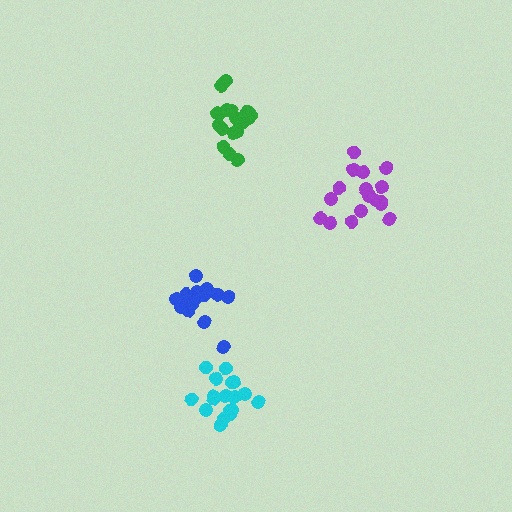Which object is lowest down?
The cyan cluster is bottommost.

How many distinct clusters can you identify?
There are 4 distinct clusters.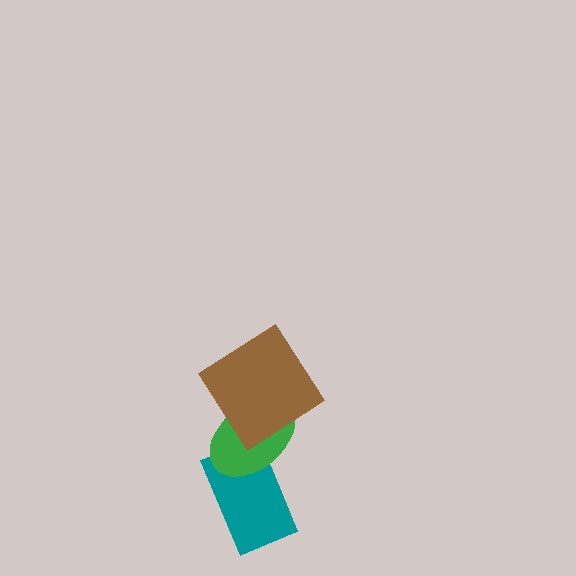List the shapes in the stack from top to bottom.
From top to bottom: the brown diamond, the green ellipse, the teal rectangle.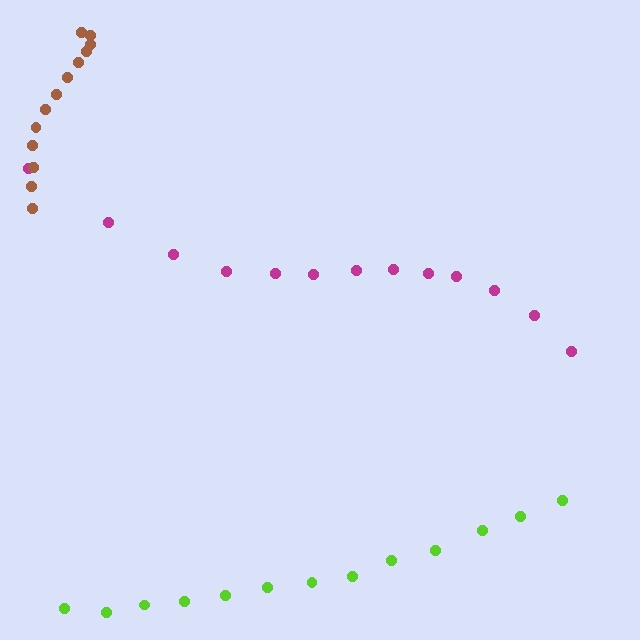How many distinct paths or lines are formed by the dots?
There are 3 distinct paths.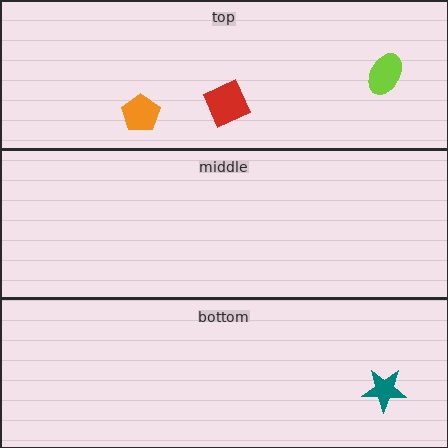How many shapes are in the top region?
3.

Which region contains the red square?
The top region.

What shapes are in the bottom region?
The teal star.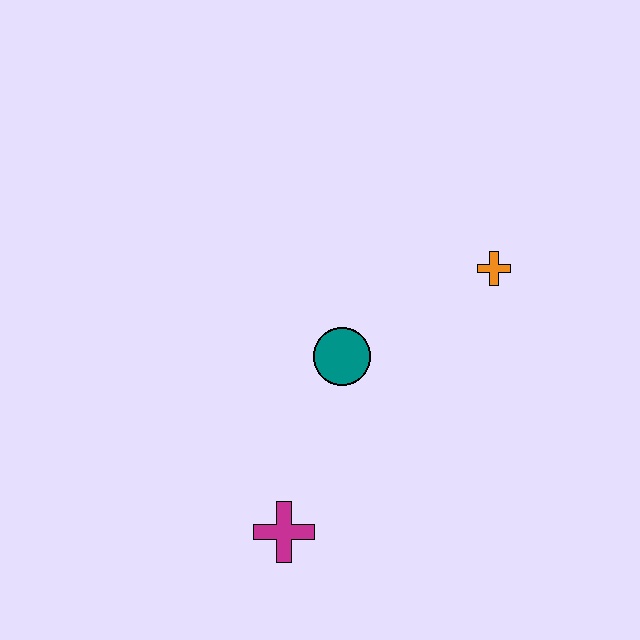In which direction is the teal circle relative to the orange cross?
The teal circle is to the left of the orange cross.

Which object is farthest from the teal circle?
The magenta cross is farthest from the teal circle.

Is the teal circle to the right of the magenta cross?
Yes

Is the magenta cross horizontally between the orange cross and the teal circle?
No